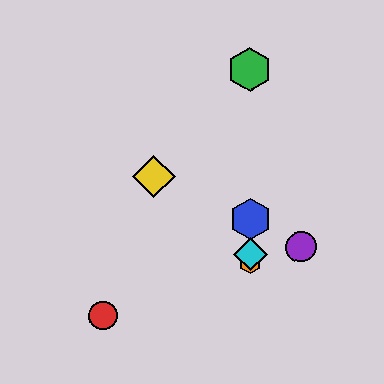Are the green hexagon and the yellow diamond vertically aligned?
No, the green hexagon is at x≈250 and the yellow diamond is at x≈154.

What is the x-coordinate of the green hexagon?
The green hexagon is at x≈250.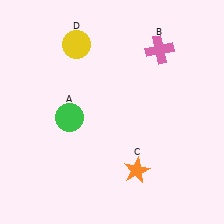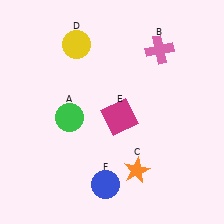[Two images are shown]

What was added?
A magenta square (E), a blue circle (F) were added in Image 2.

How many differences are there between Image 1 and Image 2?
There are 2 differences between the two images.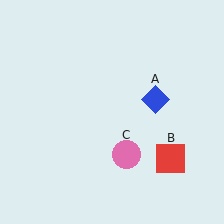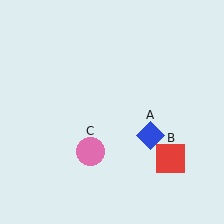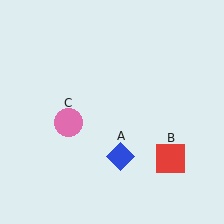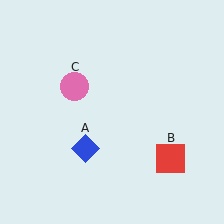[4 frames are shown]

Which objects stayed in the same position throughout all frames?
Red square (object B) remained stationary.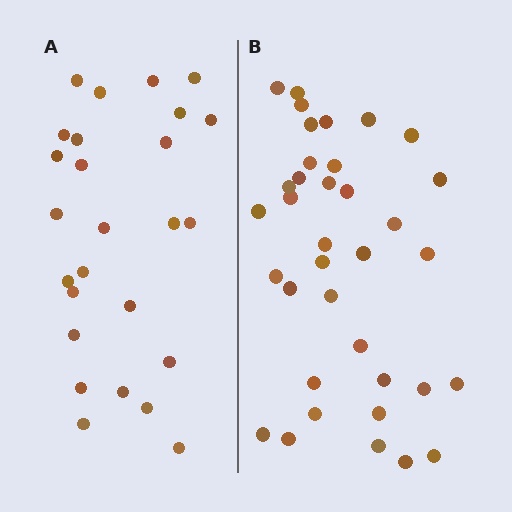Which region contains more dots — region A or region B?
Region B (the right region) has more dots.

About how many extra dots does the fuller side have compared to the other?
Region B has roughly 10 or so more dots than region A.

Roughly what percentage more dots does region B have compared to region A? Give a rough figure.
About 40% more.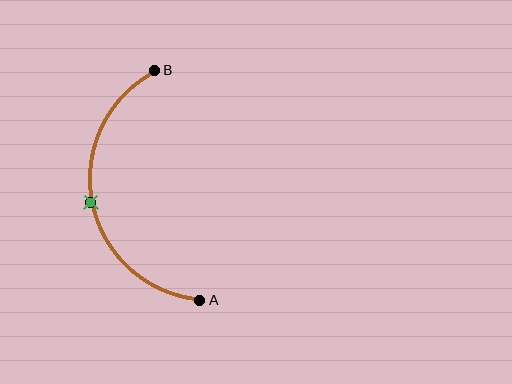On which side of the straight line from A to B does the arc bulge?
The arc bulges to the left of the straight line connecting A and B.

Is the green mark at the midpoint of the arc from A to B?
Yes. The green mark lies on the arc at equal arc-length from both A and B — it is the arc midpoint.